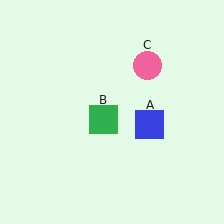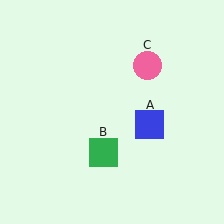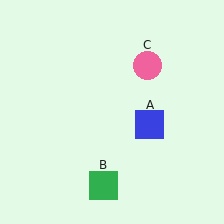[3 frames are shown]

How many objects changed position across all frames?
1 object changed position: green square (object B).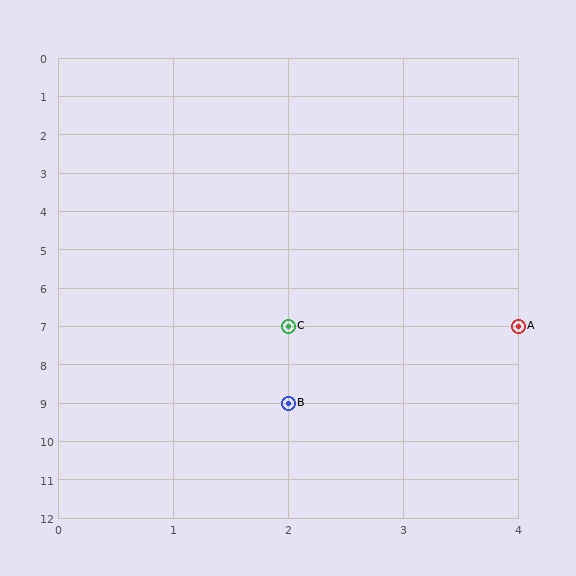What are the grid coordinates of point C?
Point C is at grid coordinates (2, 7).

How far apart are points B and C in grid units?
Points B and C are 2 rows apart.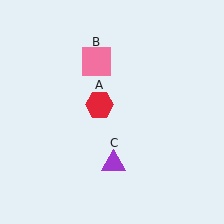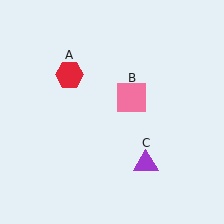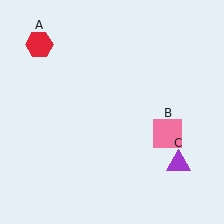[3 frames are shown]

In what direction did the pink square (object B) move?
The pink square (object B) moved down and to the right.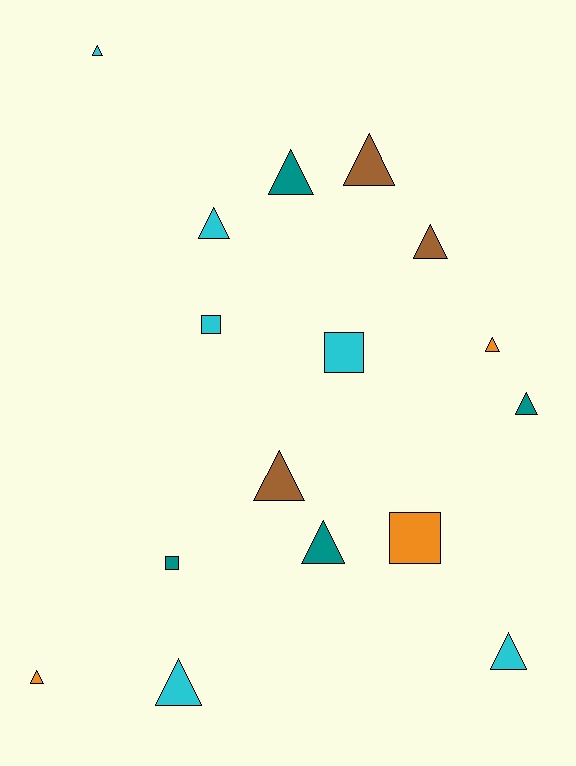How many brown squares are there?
There are no brown squares.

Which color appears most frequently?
Cyan, with 6 objects.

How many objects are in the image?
There are 16 objects.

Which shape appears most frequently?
Triangle, with 12 objects.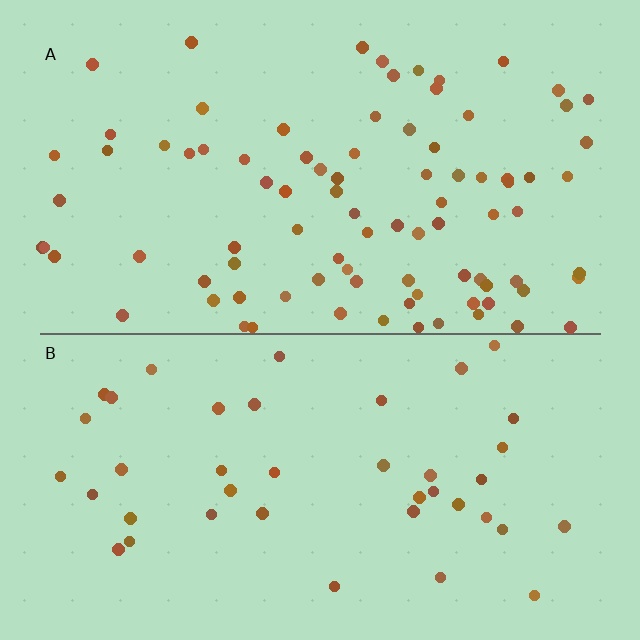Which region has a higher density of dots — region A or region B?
A (the top).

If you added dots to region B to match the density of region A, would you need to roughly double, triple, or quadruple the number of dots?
Approximately double.